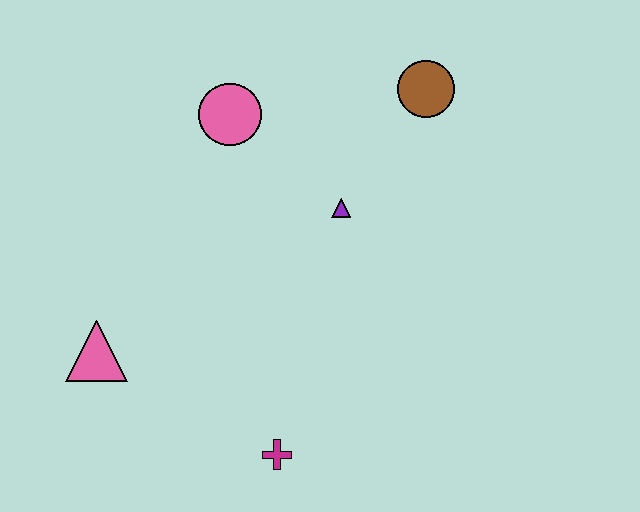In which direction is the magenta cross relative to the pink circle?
The magenta cross is below the pink circle.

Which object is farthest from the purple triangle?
The pink triangle is farthest from the purple triangle.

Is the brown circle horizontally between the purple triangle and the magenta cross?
No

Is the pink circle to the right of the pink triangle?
Yes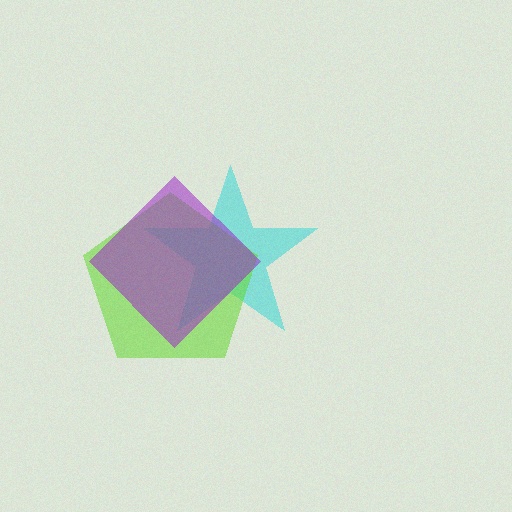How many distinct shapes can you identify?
There are 3 distinct shapes: a cyan star, a lime pentagon, a purple diamond.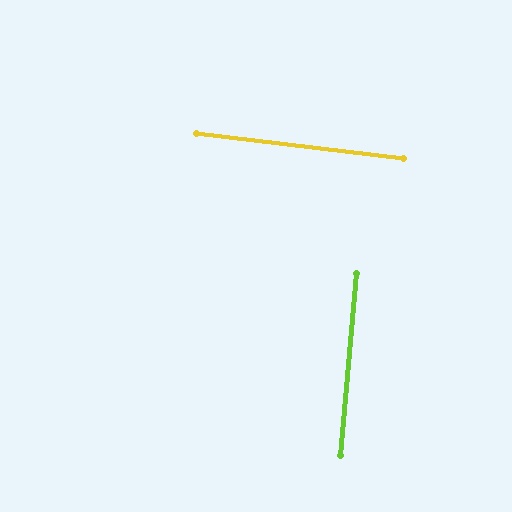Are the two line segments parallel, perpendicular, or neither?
Perpendicular — they meet at approximately 88°.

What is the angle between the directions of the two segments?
Approximately 88 degrees.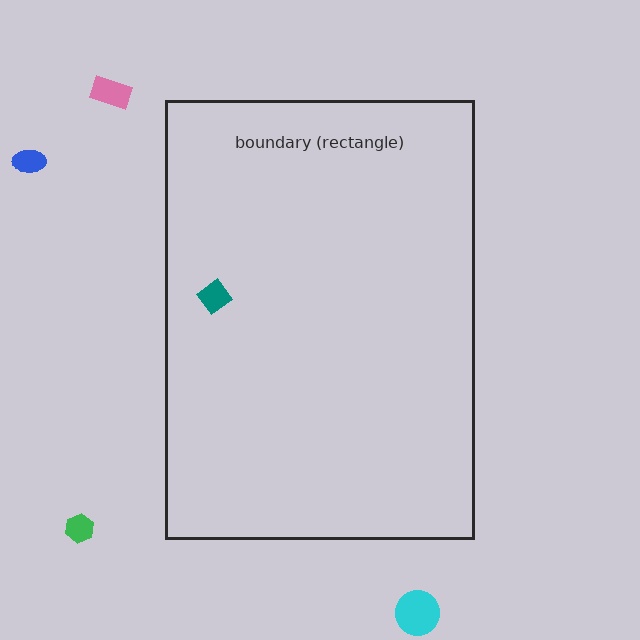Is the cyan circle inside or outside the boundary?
Outside.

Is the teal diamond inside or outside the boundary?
Inside.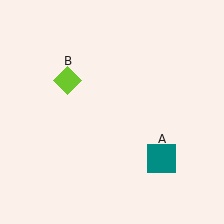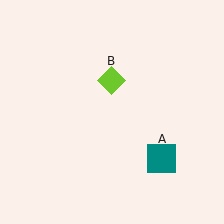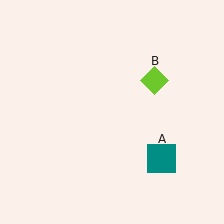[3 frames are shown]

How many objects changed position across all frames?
1 object changed position: lime diamond (object B).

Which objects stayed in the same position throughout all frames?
Teal square (object A) remained stationary.